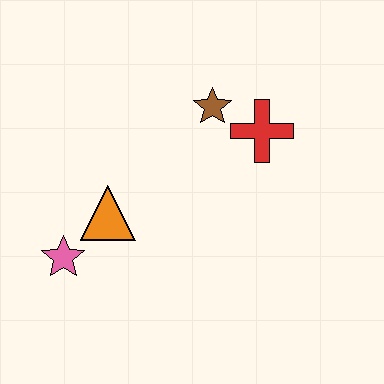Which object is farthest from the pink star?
The red cross is farthest from the pink star.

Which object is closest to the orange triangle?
The pink star is closest to the orange triangle.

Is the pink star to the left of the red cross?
Yes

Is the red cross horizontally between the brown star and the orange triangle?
No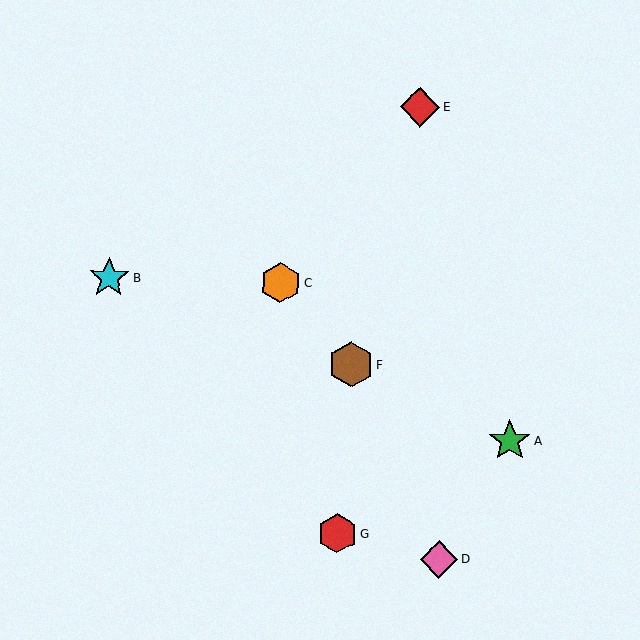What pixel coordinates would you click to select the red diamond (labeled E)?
Click at (420, 107) to select the red diamond E.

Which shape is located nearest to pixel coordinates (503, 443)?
The green star (labeled A) at (510, 441) is nearest to that location.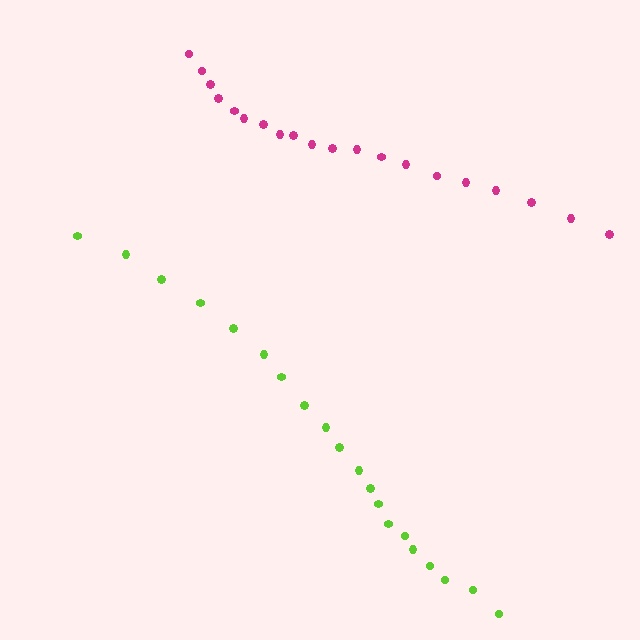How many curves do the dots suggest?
There are 2 distinct paths.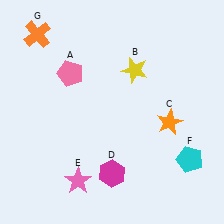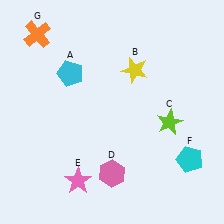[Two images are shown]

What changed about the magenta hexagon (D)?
In Image 1, D is magenta. In Image 2, it changed to pink.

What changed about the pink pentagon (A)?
In Image 1, A is pink. In Image 2, it changed to cyan.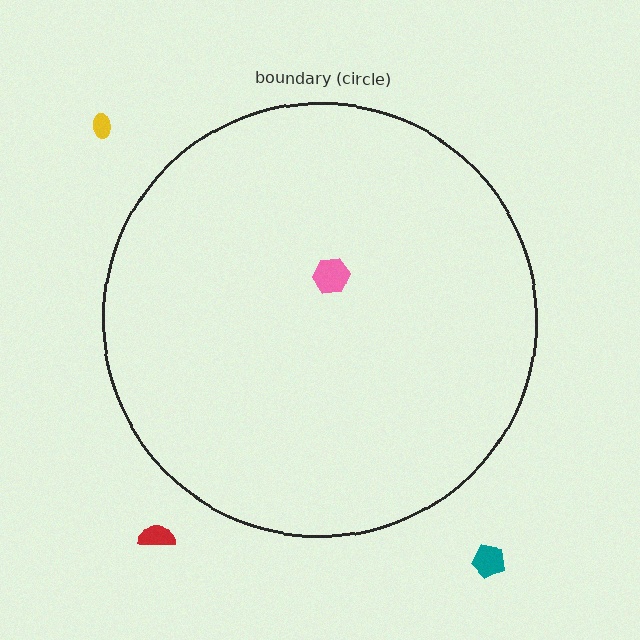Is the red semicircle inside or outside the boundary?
Outside.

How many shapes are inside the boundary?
1 inside, 3 outside.